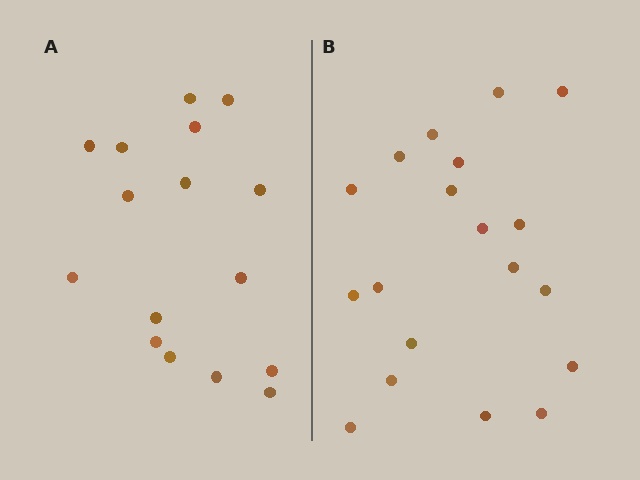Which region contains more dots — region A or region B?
Region B (the right region) has more dots.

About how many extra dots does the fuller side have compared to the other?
Region B has just a few more — roughly 2 or 3 more dots than region A.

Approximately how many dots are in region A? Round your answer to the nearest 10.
About 20 dots. (The exact count is 16, which rounds to 20.)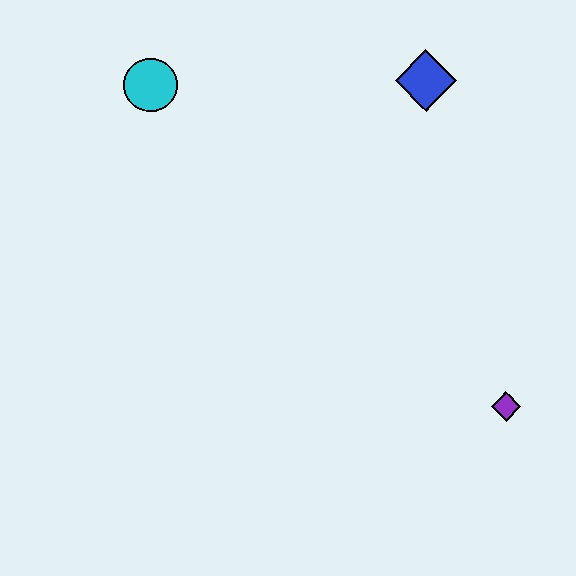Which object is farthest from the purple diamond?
The cyan circle is farthest from the purple diamond.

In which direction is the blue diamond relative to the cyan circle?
The blue diamond is to the right of the cyan circle.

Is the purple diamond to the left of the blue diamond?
No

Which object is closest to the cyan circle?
The blue diamond is closest to the cyan circle.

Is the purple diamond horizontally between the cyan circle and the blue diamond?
No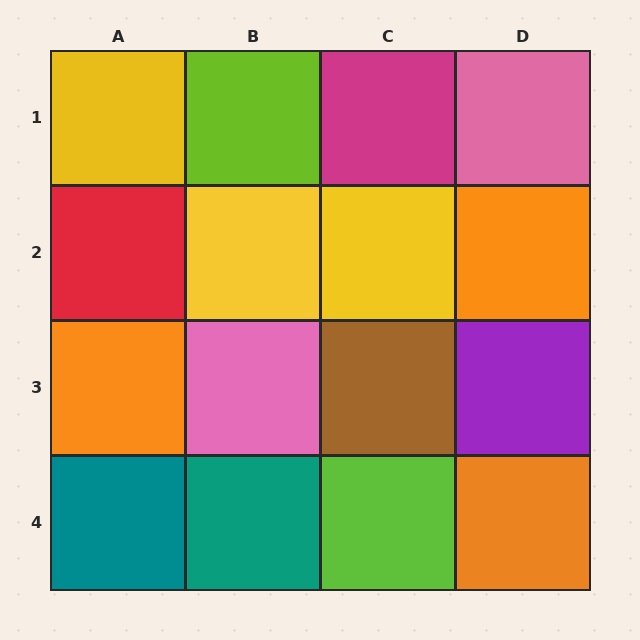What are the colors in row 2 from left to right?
Red, yellow, yellow, orange.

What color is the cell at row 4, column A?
Teal.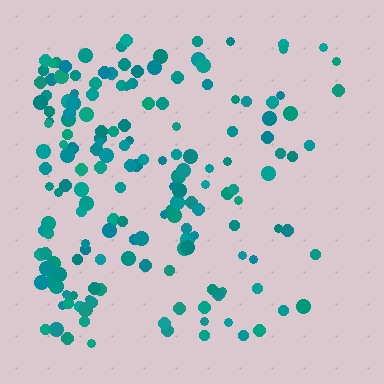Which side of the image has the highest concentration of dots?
The left.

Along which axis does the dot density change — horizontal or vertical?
Horizontal.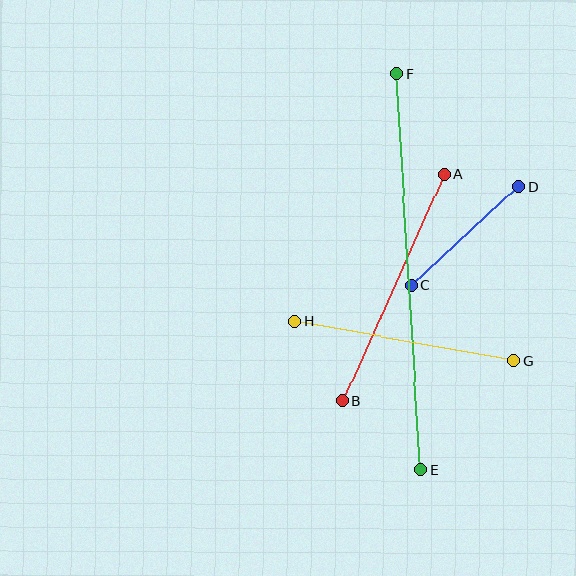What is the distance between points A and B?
The distance is approximately 248 pixels.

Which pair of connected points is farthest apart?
Points E and F are farthest apart.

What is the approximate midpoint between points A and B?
The midpoint is at approximately (393, 288) pixels.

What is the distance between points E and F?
The distance is approximately 397 pixels.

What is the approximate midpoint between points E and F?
The midpoint is at approximately (409, 271) pixels.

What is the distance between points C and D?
The distance is approximately 145 pixels.